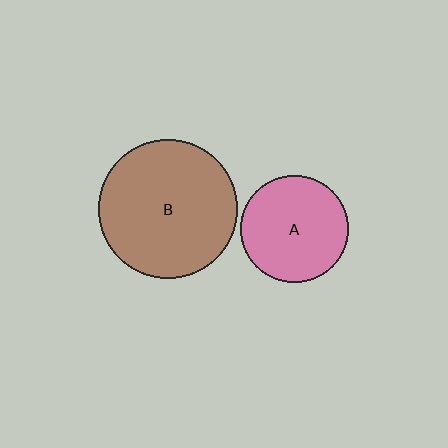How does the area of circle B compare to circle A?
Approximately 1.7 times.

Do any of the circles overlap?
No, none of the circles overlap.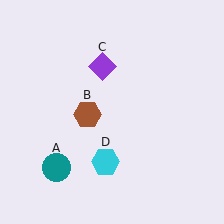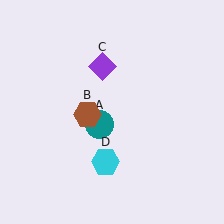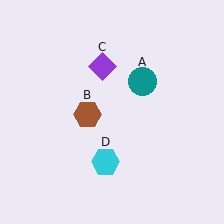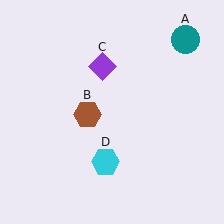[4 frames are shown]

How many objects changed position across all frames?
1 object changed position: teal circle (object A).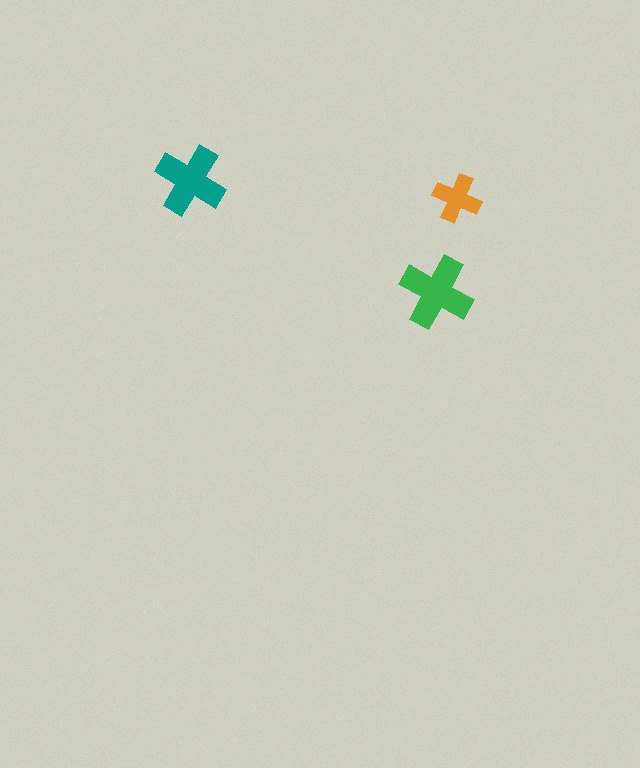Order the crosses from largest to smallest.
the green one, the teal one, the orange one.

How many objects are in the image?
There are 3 objects in the image.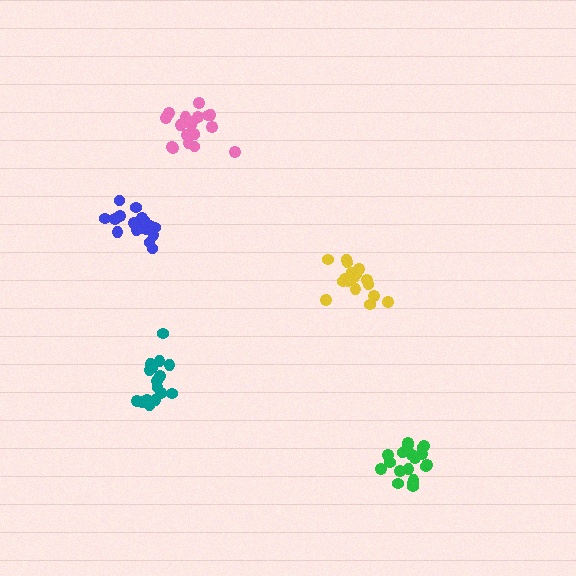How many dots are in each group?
Group 1: 18 dots, Group 2: 16 dots, Group 3: 19 dots, Group 4: 19 dots, Group 5: 20 dots (92 total).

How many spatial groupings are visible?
There are 5 spatial groupings.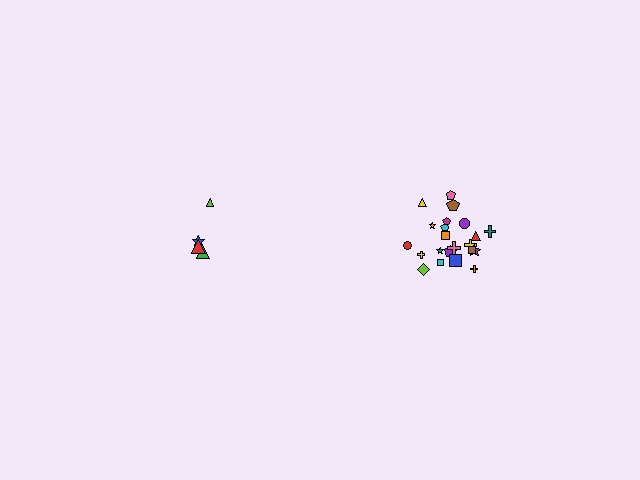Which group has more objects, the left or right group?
The right group.